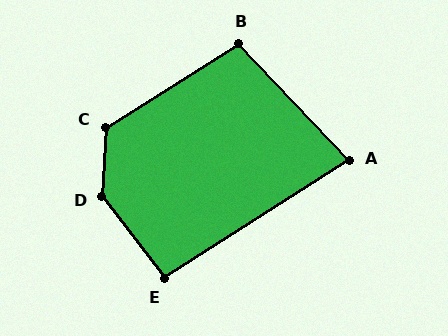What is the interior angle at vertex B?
Approximately 101 degrees (obtuse).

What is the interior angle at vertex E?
Approximately 95 degrees (approximately right).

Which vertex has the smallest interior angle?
A, at approximately 79 degrees.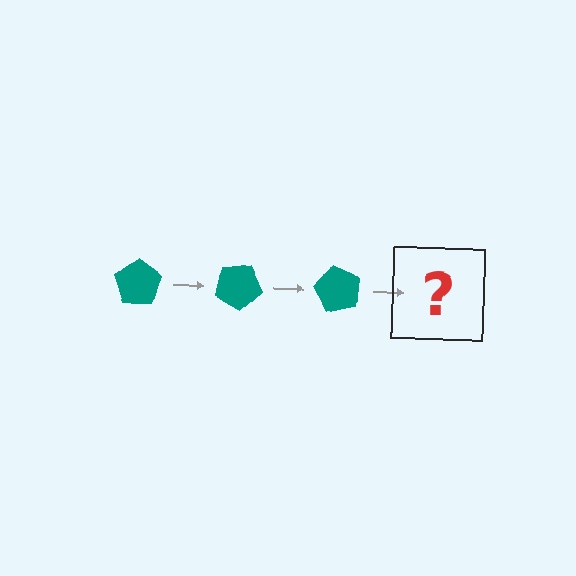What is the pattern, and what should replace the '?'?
The pattern is that the pentagon rotates 30 degrees each step. The '?' should be a teal pentagon rotated 90 degrees.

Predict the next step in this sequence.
The next step is a teal pentagon rotated 90 degrees.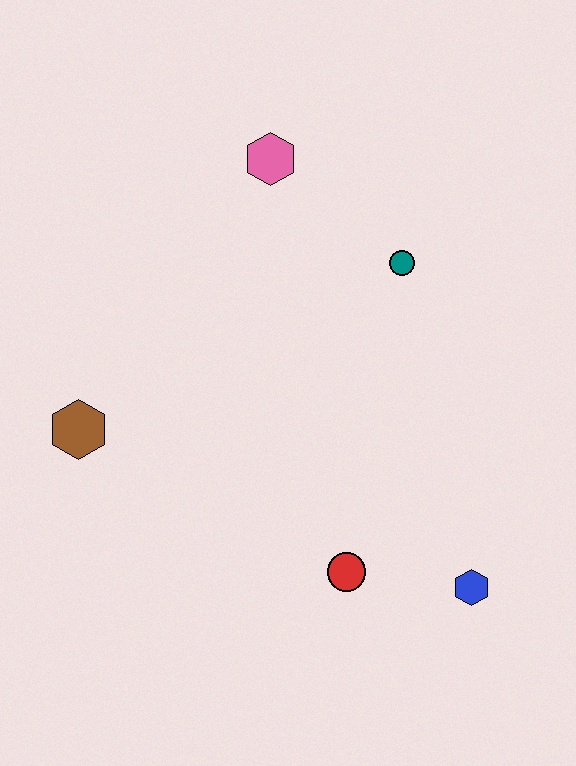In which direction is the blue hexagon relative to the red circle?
The blue hexagon is to the right of the red circle.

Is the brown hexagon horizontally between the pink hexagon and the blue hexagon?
No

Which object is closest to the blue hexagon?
The red circle is closest to the blue hexagon.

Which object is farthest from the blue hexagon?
The pink hexagon is farthest from the blue hexagon.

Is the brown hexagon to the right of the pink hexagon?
No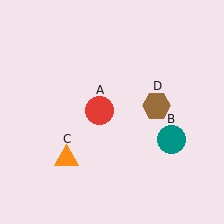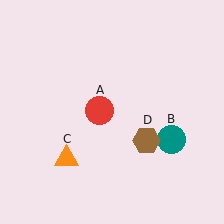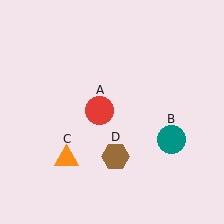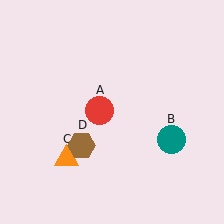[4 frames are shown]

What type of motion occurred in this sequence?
The brown hexagon (object D) rotated clockwise around the center of the scene.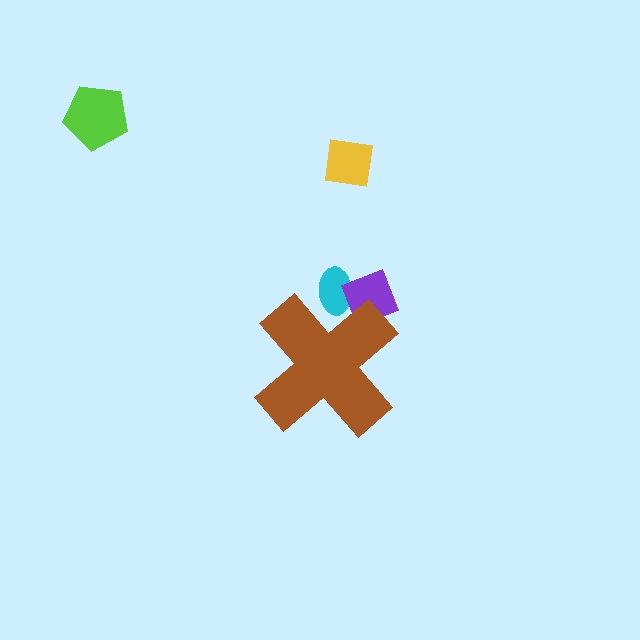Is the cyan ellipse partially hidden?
Yes, the cyan ellipse is partially hidden behind the brown cross.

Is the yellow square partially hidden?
No, the yellow square is fully visible.